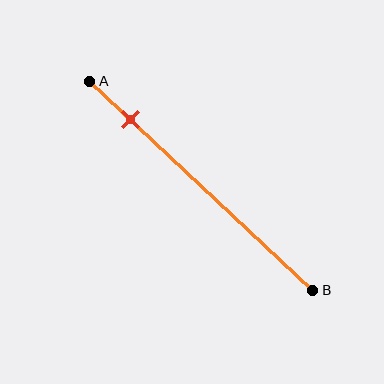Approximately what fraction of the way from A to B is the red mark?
The red mark is approximately 20% of the way from A to B.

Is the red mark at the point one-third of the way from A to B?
No, the mark is at about 20% from A, not at the 33% one-third point.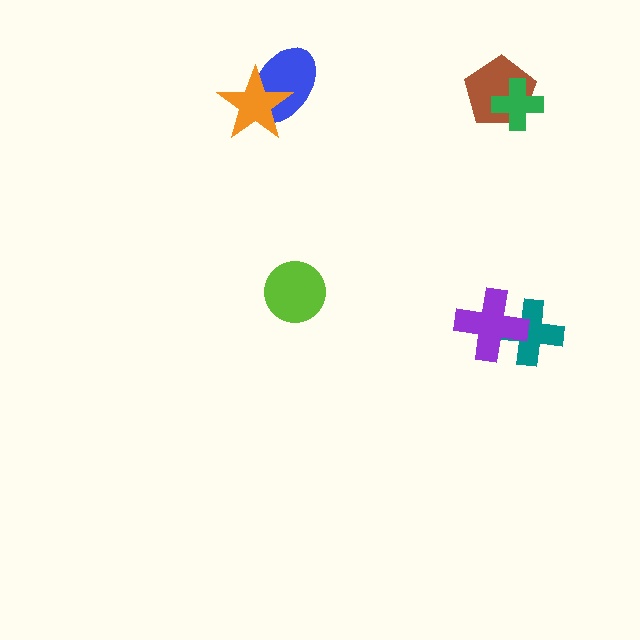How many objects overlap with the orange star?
1 object overlaps with the orange star.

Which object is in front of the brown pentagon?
The green cross is in front of the brown pentagon.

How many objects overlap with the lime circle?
0 objects overlap with the lime circle.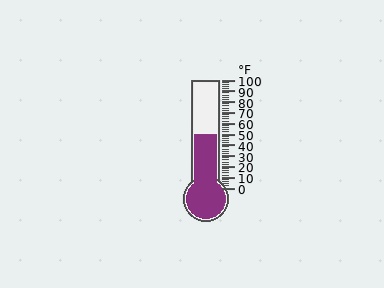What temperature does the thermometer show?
The thermometer shows approximately 50°F.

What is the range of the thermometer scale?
The thermometer scale ranges from 0°F to 100°F.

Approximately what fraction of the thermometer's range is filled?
The thermometer is filled to approximately 50% of its range.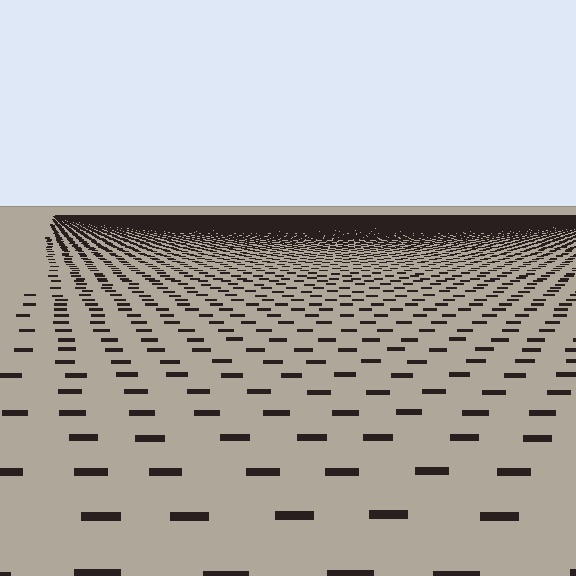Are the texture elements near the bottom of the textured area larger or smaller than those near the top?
Larger. Near the bottom, elements are closer to the viewer and appear at a bigger on-screen size.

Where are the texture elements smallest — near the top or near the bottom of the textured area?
Near the top.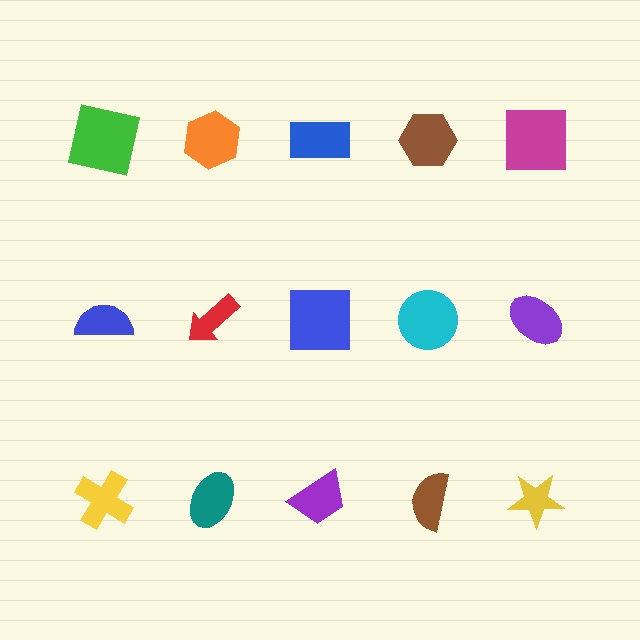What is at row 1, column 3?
A blue rectangle.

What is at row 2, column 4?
A cyan circle.